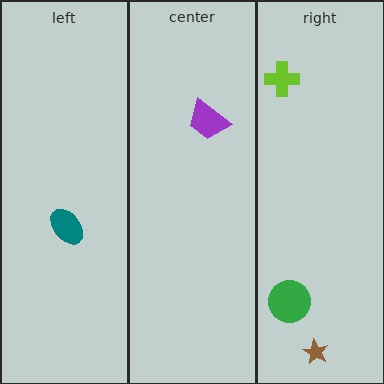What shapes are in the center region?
The purple trapezoid.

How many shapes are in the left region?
1.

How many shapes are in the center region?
1.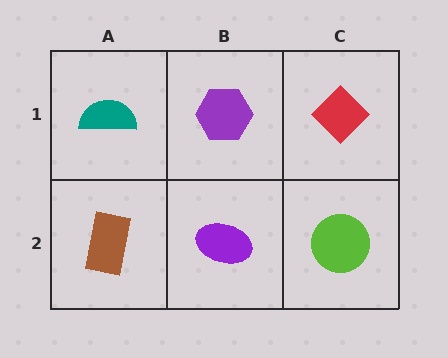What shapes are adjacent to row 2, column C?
A red diamond (row 1, column C), a purple ellipse (row 2, column B).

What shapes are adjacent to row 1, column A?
A brown rectangle (row 2, column A), a purple hexagon (row 1, column B).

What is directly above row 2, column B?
A purple hexagon.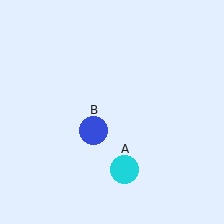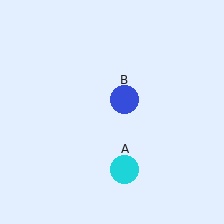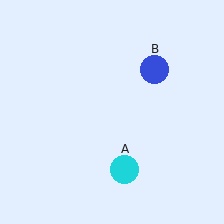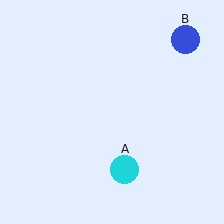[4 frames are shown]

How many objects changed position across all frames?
1 object changed position: blue circle (object B).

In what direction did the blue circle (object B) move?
The blue circle (object B) moved up and to the right.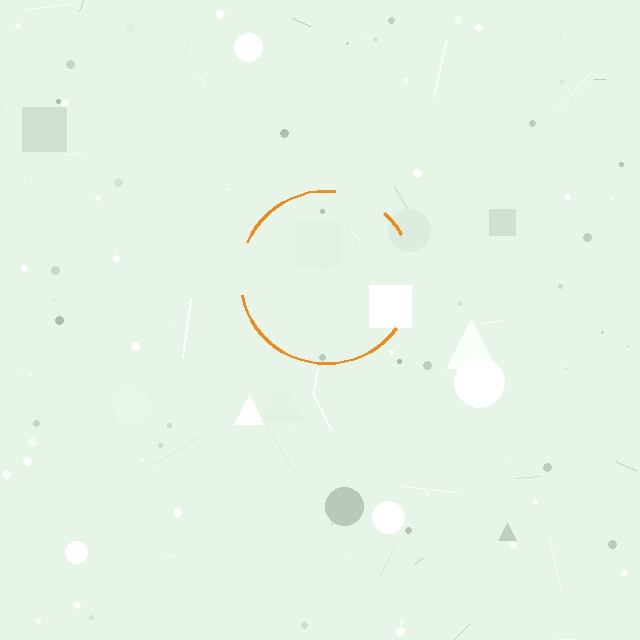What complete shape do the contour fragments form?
The contour fragments form a circle.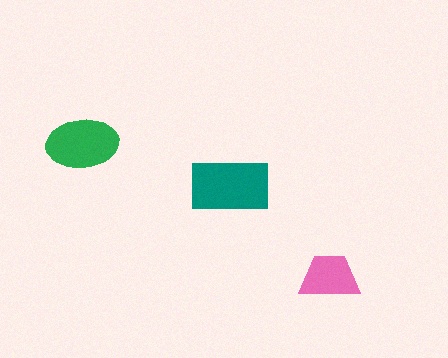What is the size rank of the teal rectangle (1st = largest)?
1st.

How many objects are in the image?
There are 3 objects in the image.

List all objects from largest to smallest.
The teal rectangle, the green ellipse, the pink trapezoid.